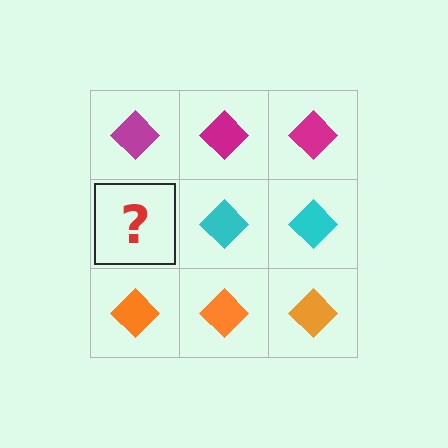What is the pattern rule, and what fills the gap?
The rule is that each row has a consistent color. The gap should be filled with a cyan diamond.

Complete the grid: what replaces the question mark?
The question mark should be replaced with a cyan diamond.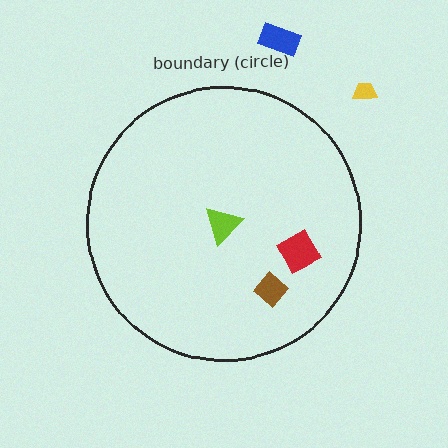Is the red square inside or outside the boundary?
Inside.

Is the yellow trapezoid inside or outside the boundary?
Outside.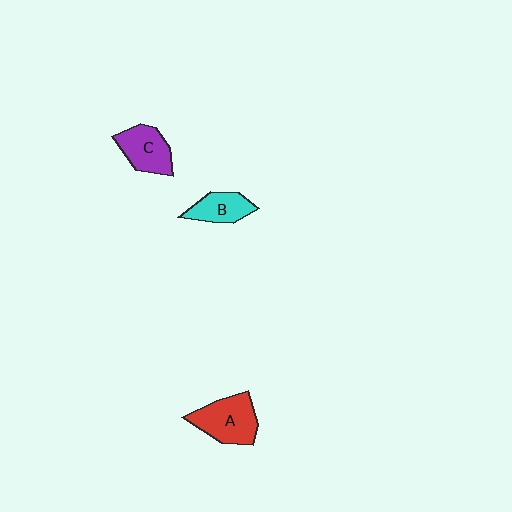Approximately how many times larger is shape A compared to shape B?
Approximately 1.6 times.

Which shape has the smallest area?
Shape B (cyan).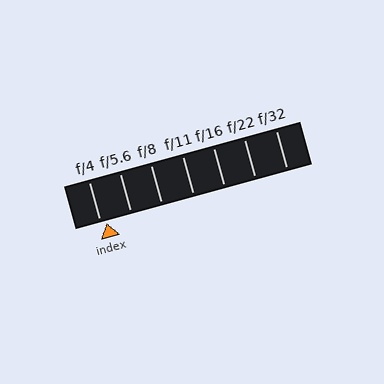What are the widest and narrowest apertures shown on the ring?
The widest aperture shown is f/4 and the narrowest is f/32.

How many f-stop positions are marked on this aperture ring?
There are 7 f-stop positions marked.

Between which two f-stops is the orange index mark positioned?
The index mark is between f/4 and f/5.6.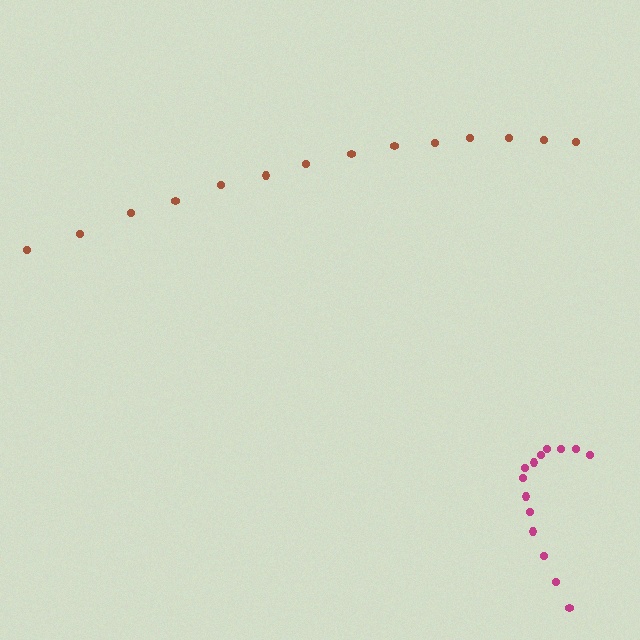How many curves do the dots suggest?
There are 2 distinct paths.